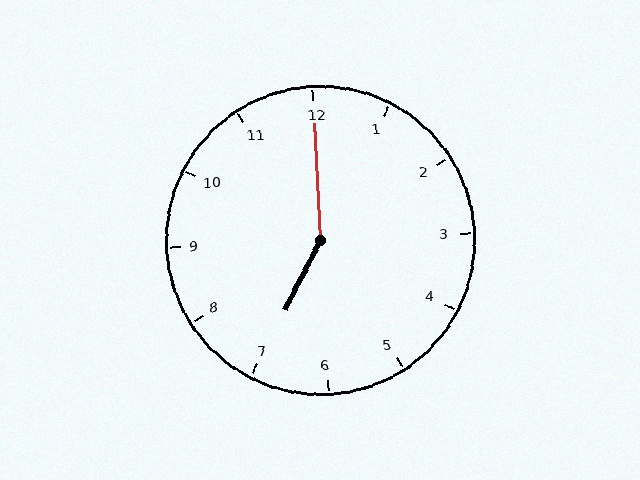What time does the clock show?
7:00.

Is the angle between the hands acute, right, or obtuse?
It is obtuse.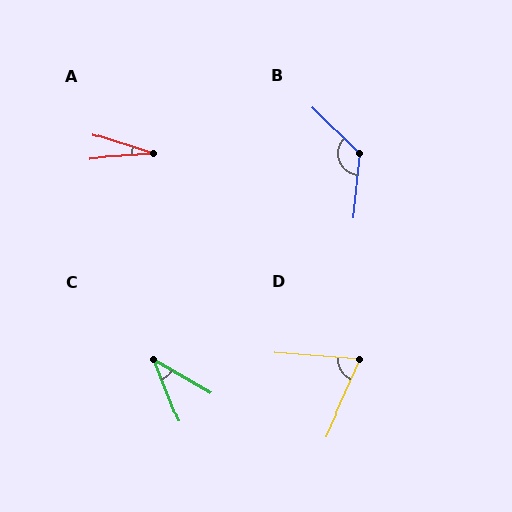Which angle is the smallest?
A, at approximately 22 degrees.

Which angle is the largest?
B, at approximately 129 degrees.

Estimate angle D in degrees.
Approximately 70 degrees.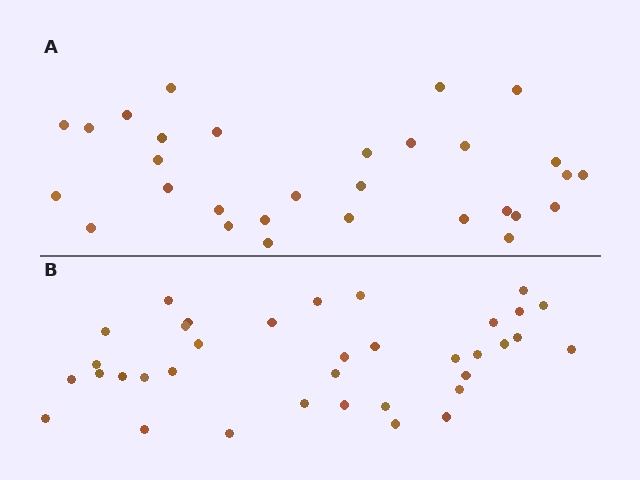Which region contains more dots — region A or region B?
Region B (the bottom region) has more dots.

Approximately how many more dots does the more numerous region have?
Region B has about 6 more dots than region A.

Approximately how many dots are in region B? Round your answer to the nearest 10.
About 40 dots. (The exact count is 36, which rounds to 40.)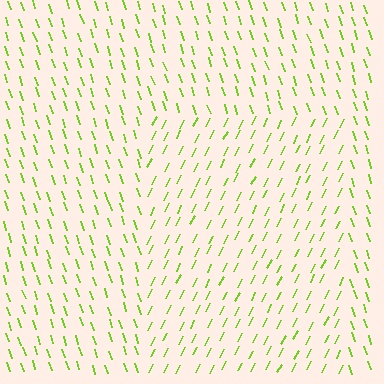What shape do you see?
I see a rectangle.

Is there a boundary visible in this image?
Yes, there is a texture boundary formed by a change in line orientation.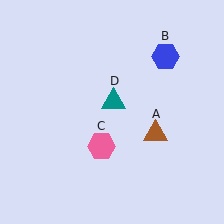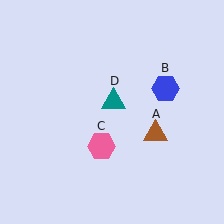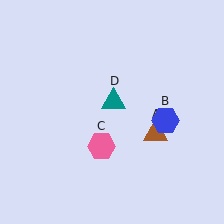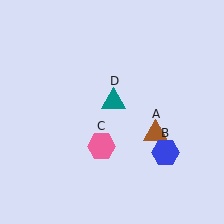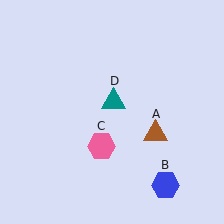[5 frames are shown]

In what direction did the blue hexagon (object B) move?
The blue hexagon (object B) moved down.